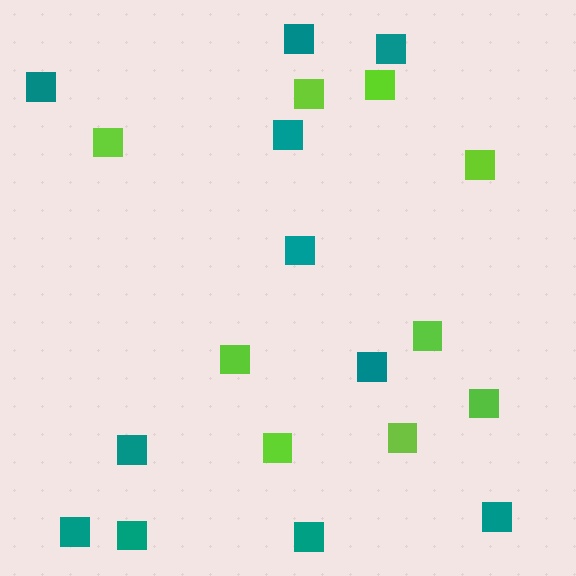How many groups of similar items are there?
There are 2 groups: one group of lime squares (9) and one group of teal squares (11).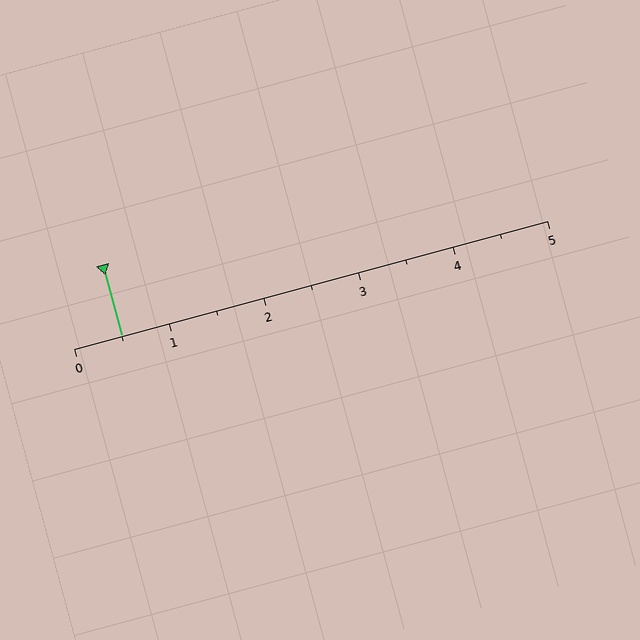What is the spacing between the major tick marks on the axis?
The major ticks are spaced 1 apart.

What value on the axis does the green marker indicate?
The marker indicates approximately 0.5.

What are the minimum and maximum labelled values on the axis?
The axis runs from 0 to 5.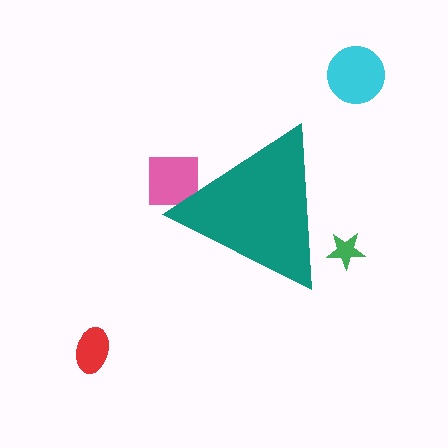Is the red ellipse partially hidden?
No, the red ellipse is fully visible.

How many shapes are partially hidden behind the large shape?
2 shapes are partially hidden.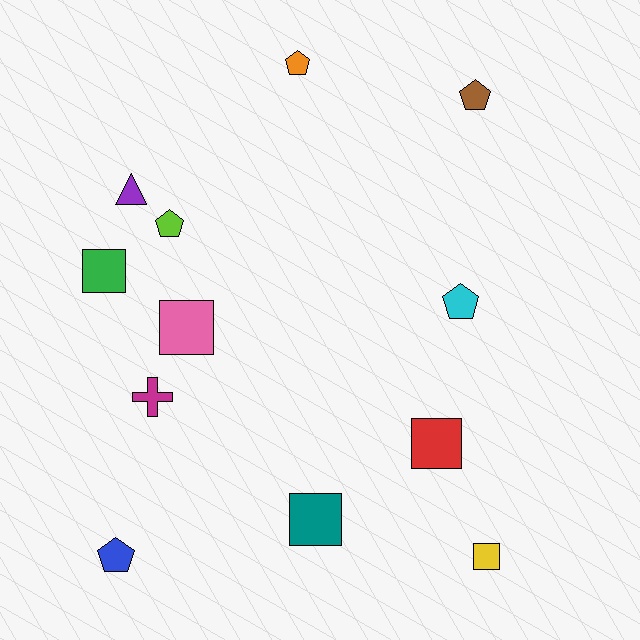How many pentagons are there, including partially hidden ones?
There are 5 pentagons.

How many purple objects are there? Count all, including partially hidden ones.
There is 1 purple object.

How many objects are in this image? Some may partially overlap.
There are 12 objects.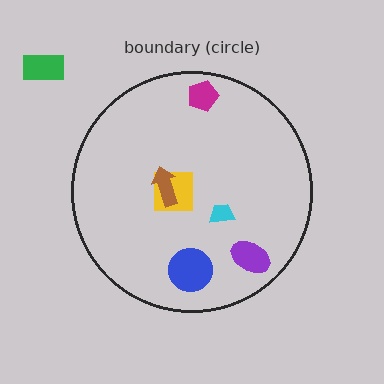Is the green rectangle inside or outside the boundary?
Outside.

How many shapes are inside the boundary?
6 inside, 1 outside.